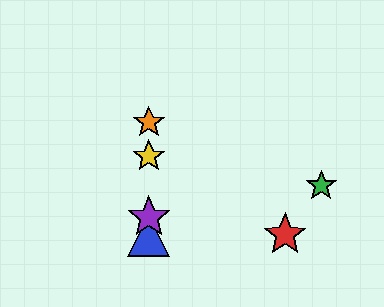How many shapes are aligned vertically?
4 shapes (the blue triangle, the yellow star, the purple star, the orange star) are aligned vertically.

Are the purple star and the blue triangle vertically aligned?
Yes, both are at x≈149.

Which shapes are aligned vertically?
The blue triangle, the yellow star, the purple star, the orange star are aligned vertically.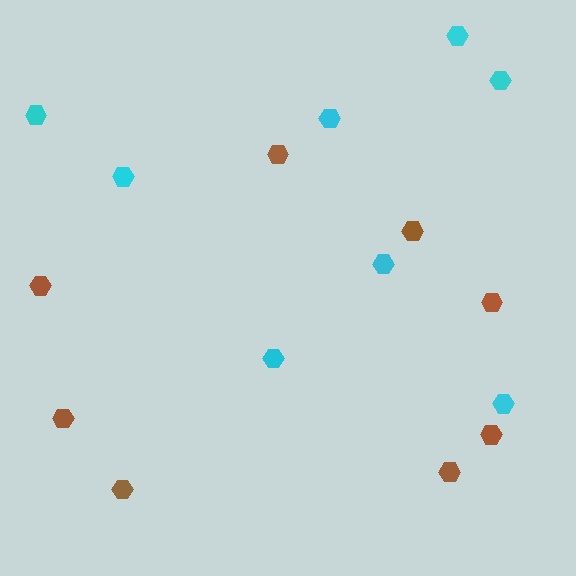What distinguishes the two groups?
There are 2 groups: one group of cyan hexagons (8) and one group of brown hexagons (8).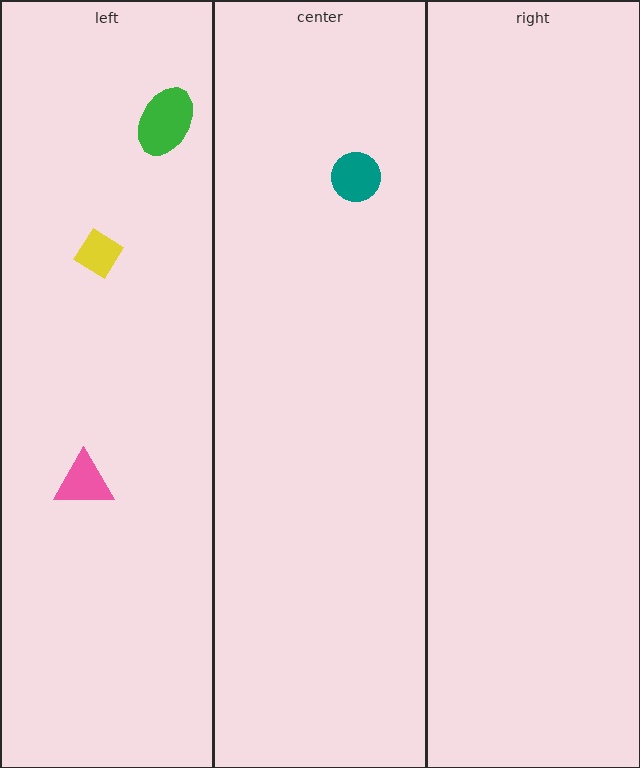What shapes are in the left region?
The green ellipse, the yellow diamond, the pink triangle.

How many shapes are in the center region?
1.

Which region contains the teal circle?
The center region.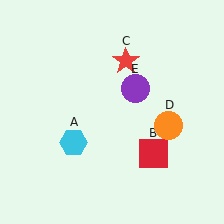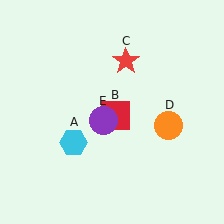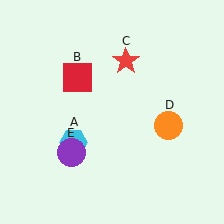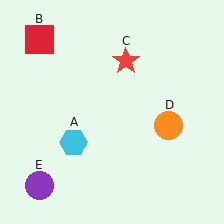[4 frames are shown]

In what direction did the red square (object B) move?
The red square (object B) moved up and to the left.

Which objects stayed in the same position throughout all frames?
Cyan hexagon (object A) and red star (object C) and orange circle (object D) remained stationary.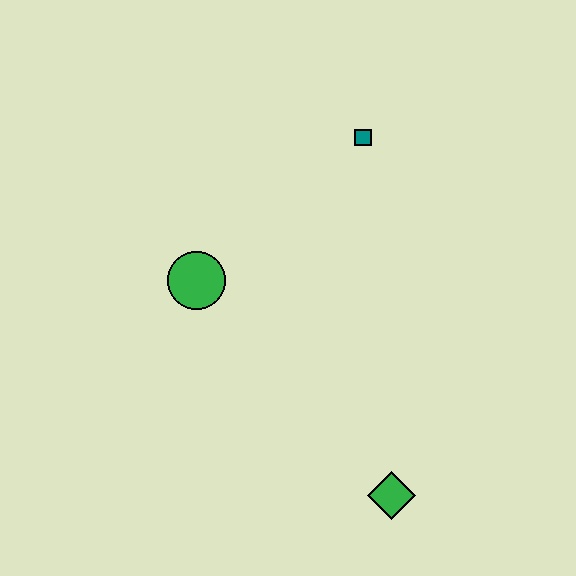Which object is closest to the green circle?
The teal square is closest to the green circle.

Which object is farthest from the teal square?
The green diamond is farthest from the teal square.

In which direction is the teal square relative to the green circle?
The teal square is to the right of the green circle.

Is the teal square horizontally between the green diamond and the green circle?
Yes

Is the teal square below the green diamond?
No